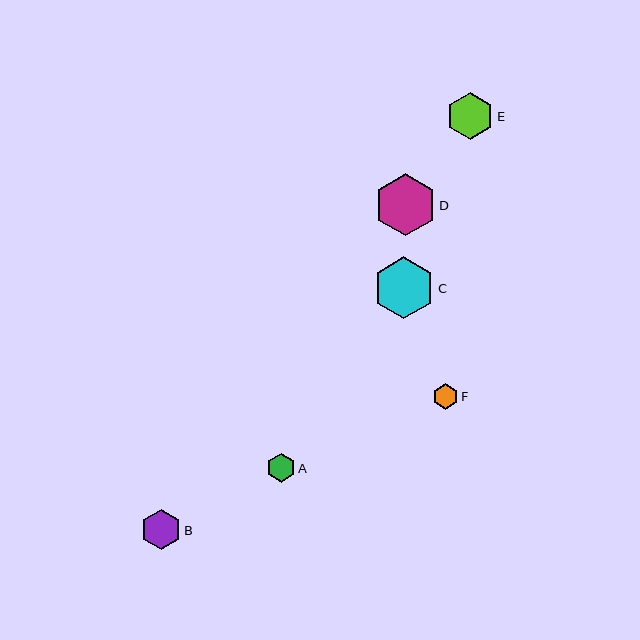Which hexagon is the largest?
Hexagon C is the largest with a size of approximately 62 pixels.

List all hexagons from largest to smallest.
From largest to smallest: C, D, E, B, A, F.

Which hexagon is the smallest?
Hexagon F is the smallest with a size of approximately 25 pixels.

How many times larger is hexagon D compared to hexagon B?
Hexagon D is approximately 1.5 times the size of hexagon B.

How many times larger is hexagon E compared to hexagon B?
Hexagon E is approximately 1.2 times the size of hexagon B.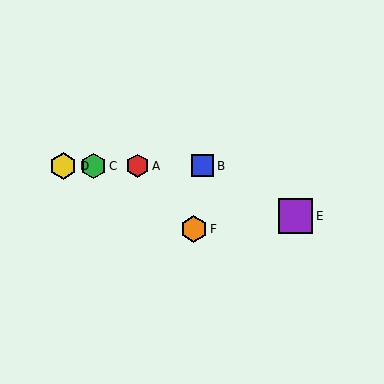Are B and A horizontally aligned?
Yes, both are at y≈166.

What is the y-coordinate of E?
Object E is at y≈216.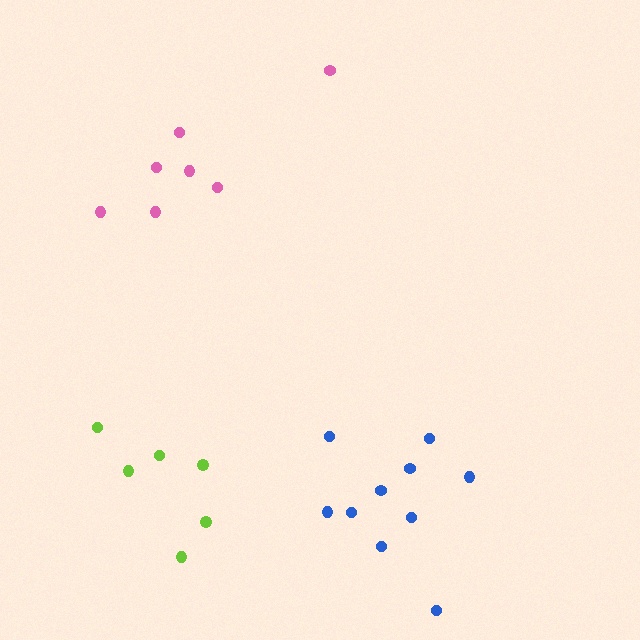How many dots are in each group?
Group 1: 6 dots, Group 2: 7 dots, Group 3: 10 dots (23 total).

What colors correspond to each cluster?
The clusters are colored: lime, pink, blue.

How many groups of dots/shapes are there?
There are 3 groups.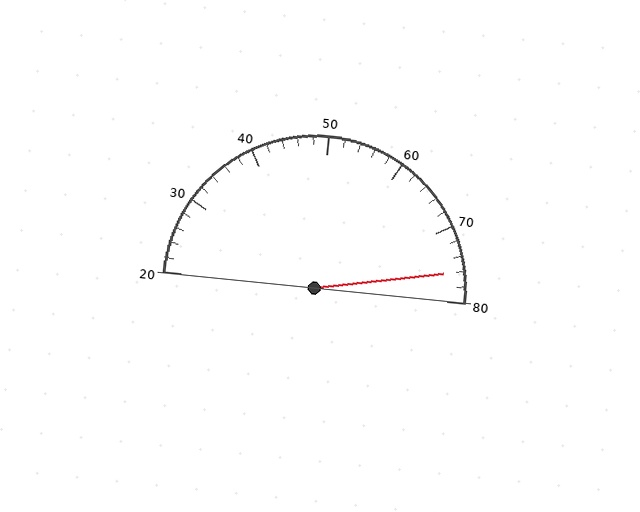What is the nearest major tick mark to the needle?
The nearest major tick mark is 80.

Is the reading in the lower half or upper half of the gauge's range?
The reading is in the upper half of the range (20 to 80).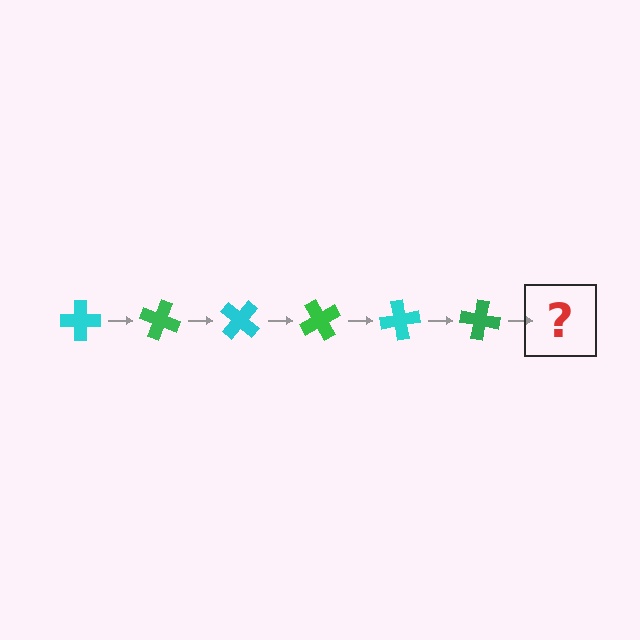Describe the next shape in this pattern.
It should be a cyan cross, rotated 120 degrees from the start.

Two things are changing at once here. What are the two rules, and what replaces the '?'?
The two rules are that it rotates 20 degrees each step and the color cycles through cyan and green. The '?' should be a cyan cross, rotated 120 degrees from the start.